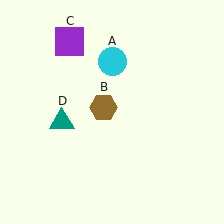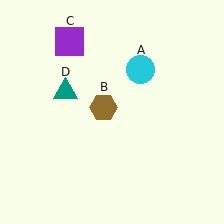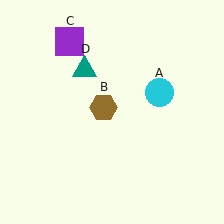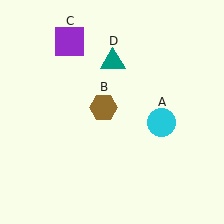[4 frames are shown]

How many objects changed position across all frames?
2 objects changed position: cyan circle (object A), teal triangle (object D).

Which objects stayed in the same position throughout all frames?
Brown hexagon (object B) and purple square (object C) remained stationary.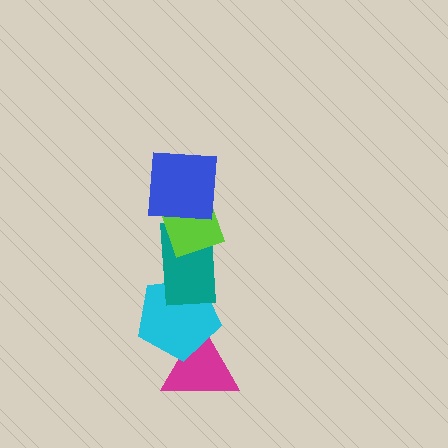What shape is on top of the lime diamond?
The blue square is on top of the lime diamond.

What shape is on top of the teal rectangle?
The lime diamond is on top of the teal rectangle.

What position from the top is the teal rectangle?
The teal rectangle is 3rd from the top.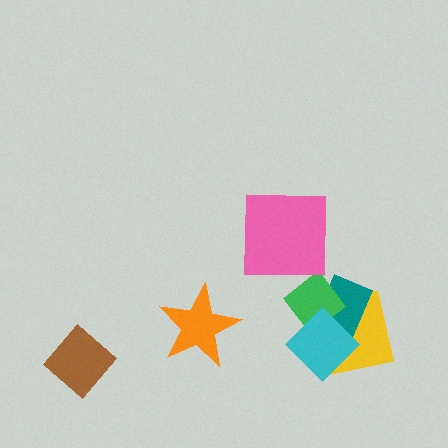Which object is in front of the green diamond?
The cyan diamond is in front of the green diamond.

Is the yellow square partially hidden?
Yes, it is partially covered by another shape.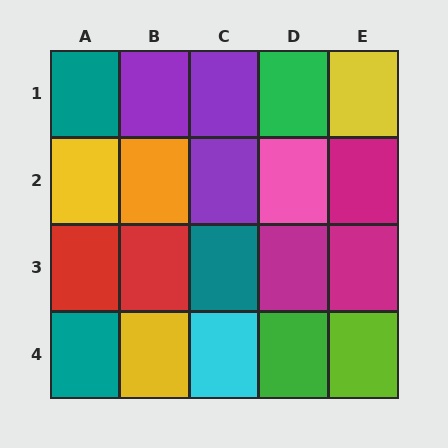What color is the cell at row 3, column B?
Red.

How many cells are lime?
1 cell is lime.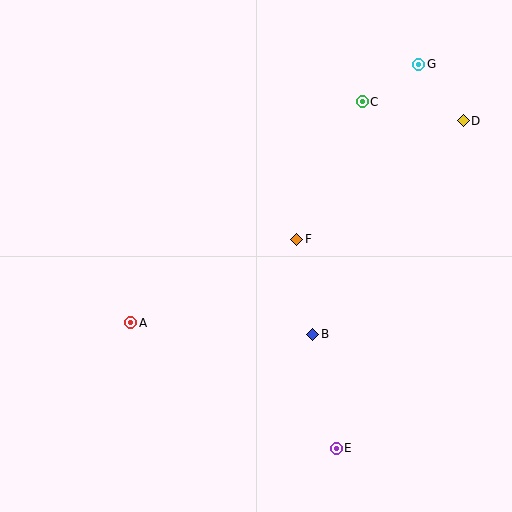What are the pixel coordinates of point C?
Point C is at (362, 102).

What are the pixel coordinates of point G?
Point G is at (419, 64).